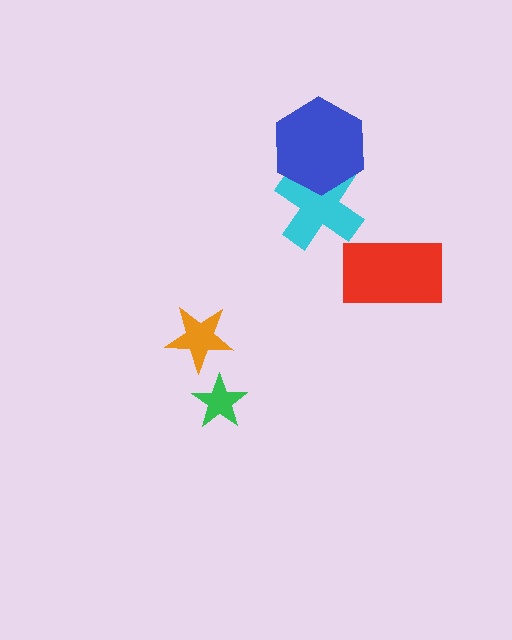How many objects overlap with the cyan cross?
1 object overlaps with the cyan cross.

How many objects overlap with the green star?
0 objects overlap with the green star.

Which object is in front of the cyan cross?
The blue hexagon is in front of the cyan cross.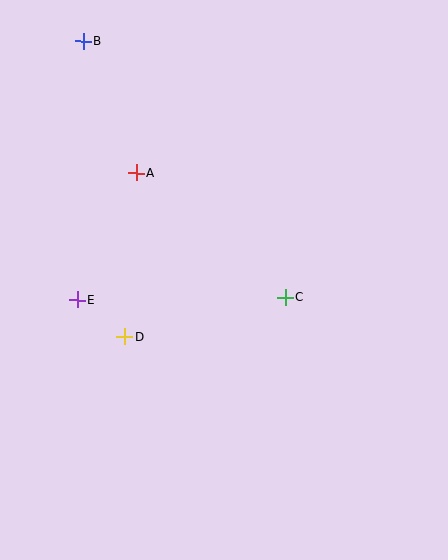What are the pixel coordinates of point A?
Point A is at (136, 173).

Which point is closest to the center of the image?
Point C at (285, 297) is closest to the center.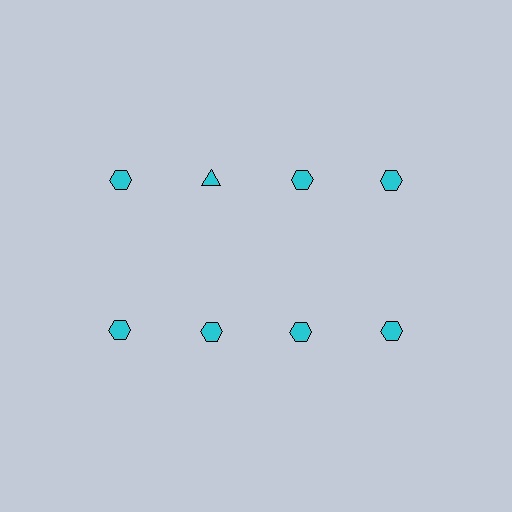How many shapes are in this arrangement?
There are 8 shapes arranged in a grid pattern.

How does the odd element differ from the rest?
It has a different shape: triangle instead of hexagon.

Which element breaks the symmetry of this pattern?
The cyan triangle in the top row, second from left column breaks the symmetry. All other shapes are cyan hexagons.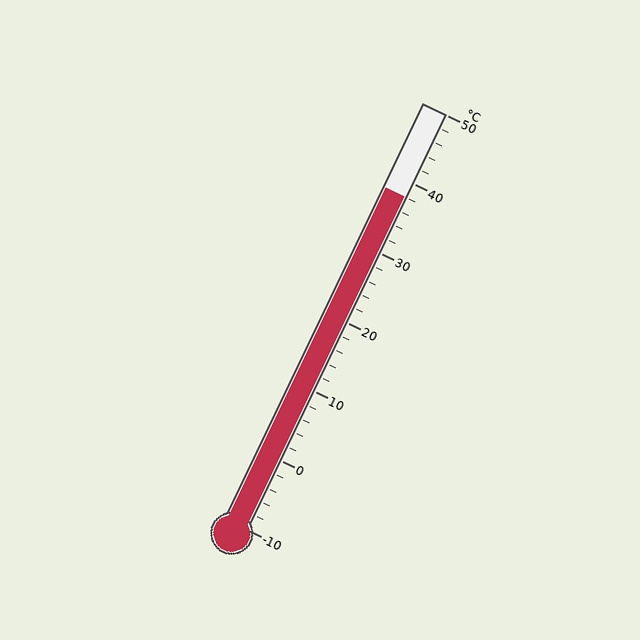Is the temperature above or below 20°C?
The temperature is above 20°C.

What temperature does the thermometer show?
The thermometer shows approximately 38°C.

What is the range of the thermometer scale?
The thermometer scale ranges from -10°C to 50°C.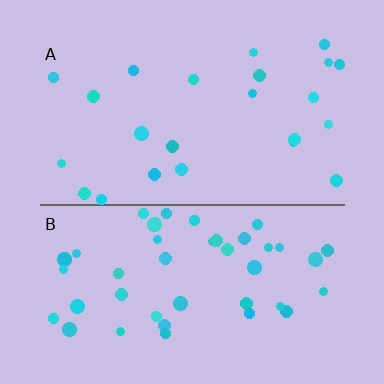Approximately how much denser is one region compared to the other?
Approximately 1.8× — region B over region A.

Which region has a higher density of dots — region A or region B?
B (the bottom).